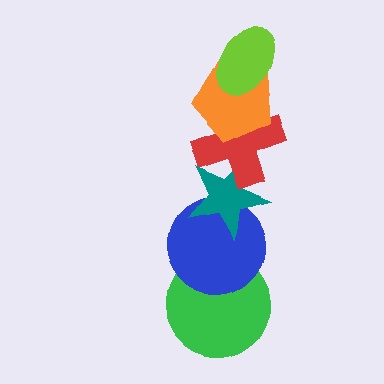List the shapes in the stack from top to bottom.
From top to bottom: the lime ellipse, the orange pentagon, the red cross, the teal star, the blue circle, the green circle.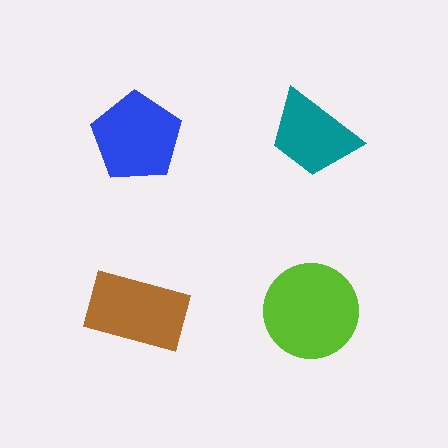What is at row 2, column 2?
A lime circle.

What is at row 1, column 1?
A blue pentagon.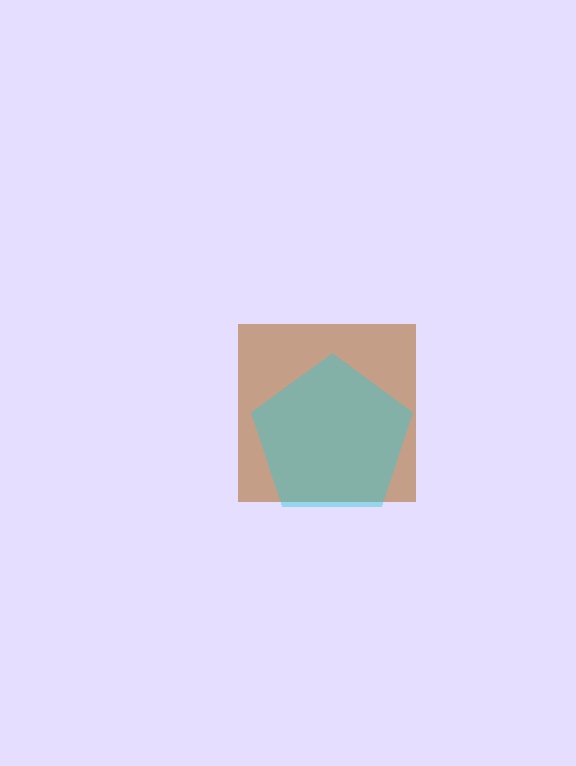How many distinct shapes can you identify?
There are 2 distinct shapes: a brown square, a cyan pentagon.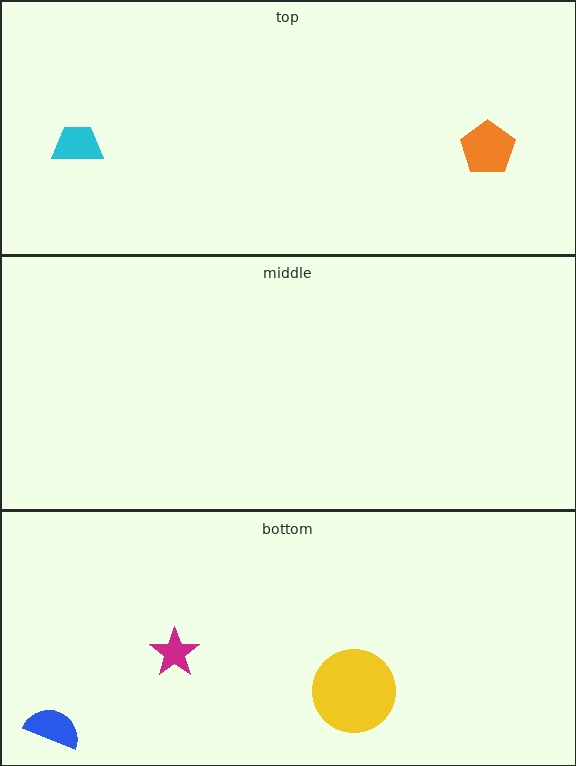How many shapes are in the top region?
2.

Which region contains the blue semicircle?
The bottom region.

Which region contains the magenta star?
The bottom region.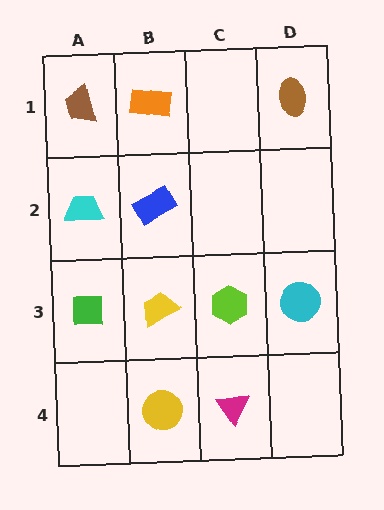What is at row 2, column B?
A blue rectangle.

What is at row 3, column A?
A green square.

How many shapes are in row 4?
2 shapes.